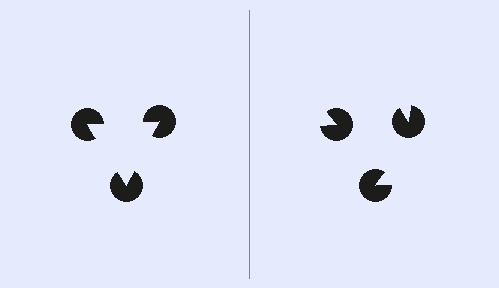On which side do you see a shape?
An illusory triangle appears on the left side. On the right side the wedge cuts are rotated, so no coherent shape forms.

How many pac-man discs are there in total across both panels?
6 — 3 on each side.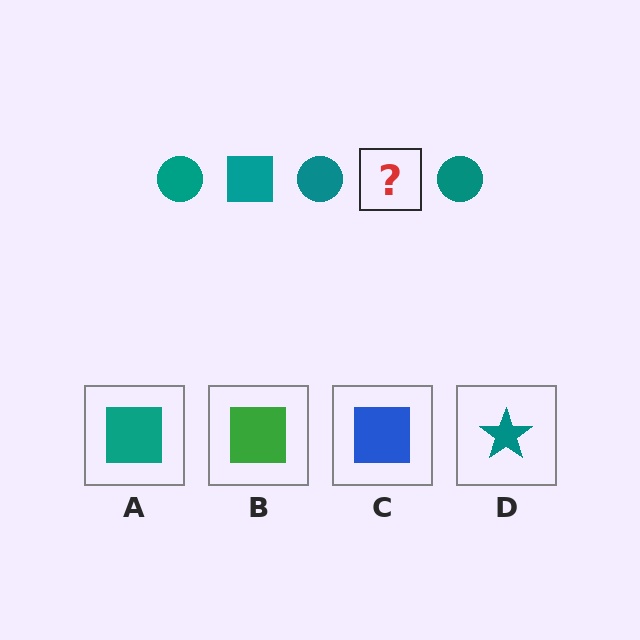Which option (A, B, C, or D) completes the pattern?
A.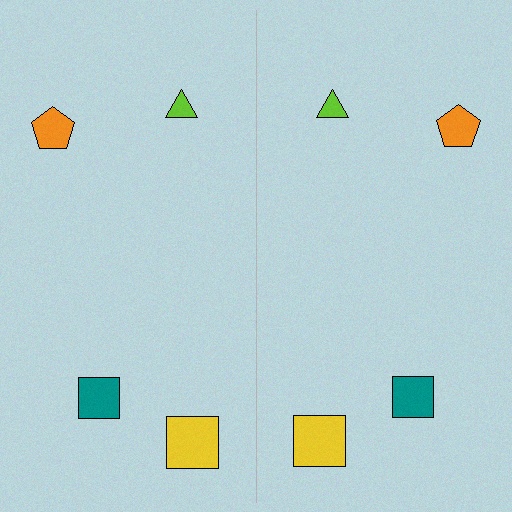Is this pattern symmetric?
Yes, this pattern has bilateral (reflection) symmetry.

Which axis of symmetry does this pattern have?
The pattern has a vertical axis of symmetry running through the center of the image.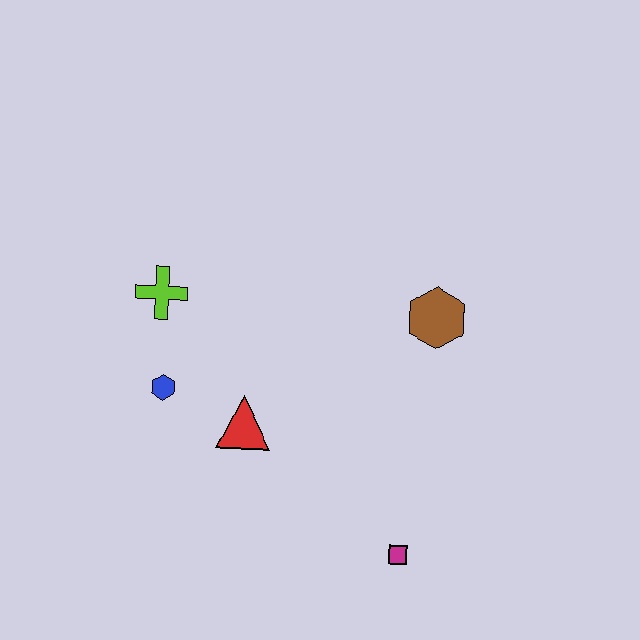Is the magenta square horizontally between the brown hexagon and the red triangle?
Yes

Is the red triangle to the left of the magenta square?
Yes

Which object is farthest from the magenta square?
The lime cross is farthest from the magenta square.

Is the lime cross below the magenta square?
No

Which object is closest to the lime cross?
The blue hexagon is closest to the lime cross.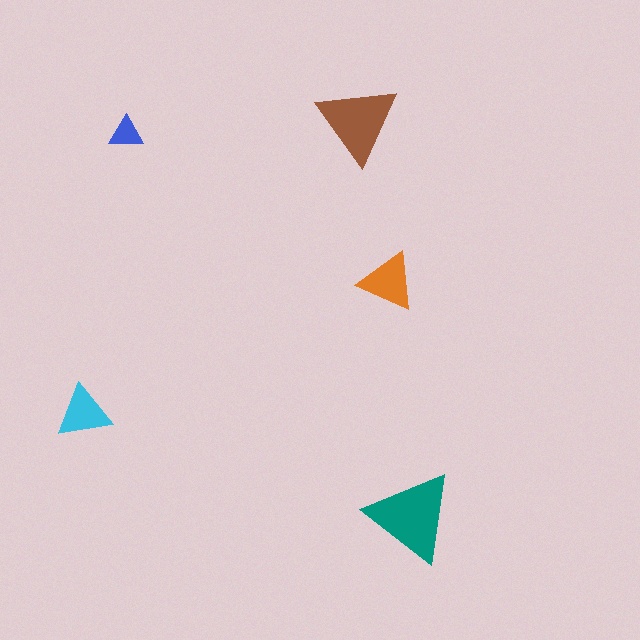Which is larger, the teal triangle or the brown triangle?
The teal one.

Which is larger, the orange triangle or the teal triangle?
The teal one.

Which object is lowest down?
The teal triangle is bottommost.